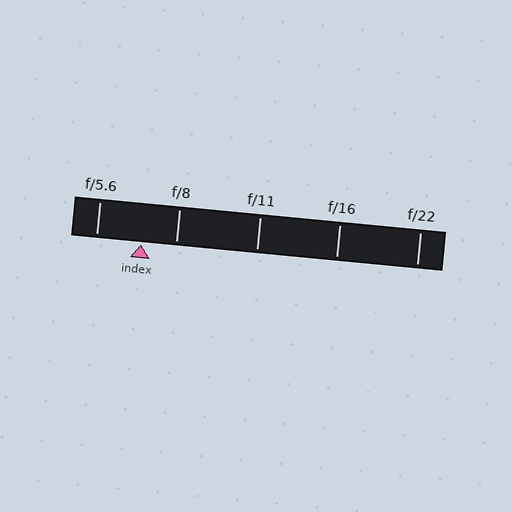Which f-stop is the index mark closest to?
The index mark is closest to f/8.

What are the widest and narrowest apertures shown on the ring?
The widest aperture shown is f/5.6 and the narrowest is f/22.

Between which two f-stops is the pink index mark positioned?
The index mark is between f/5.6 and f/8.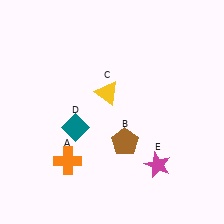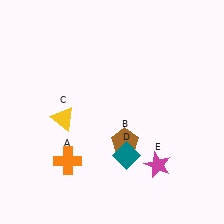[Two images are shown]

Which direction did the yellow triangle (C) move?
The yellow triangle (C) moved left.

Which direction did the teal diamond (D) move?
The teal diamond (D) moved right.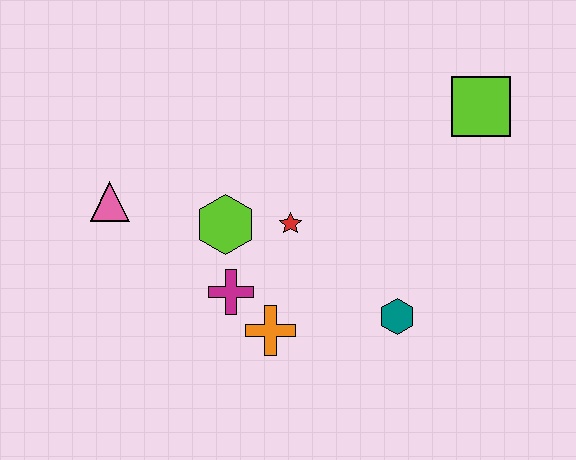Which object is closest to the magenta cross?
The orange cross is closest to the magenta cross.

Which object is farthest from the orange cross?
The lime square is farthest from the orange cross.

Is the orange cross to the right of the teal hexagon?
No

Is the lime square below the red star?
No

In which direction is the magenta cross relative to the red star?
The magenta cross is below the red star.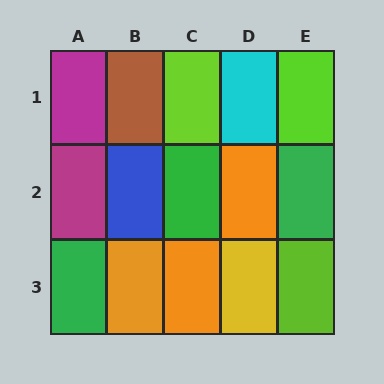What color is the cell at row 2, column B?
Blue.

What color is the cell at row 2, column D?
Orange.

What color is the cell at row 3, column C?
Orange.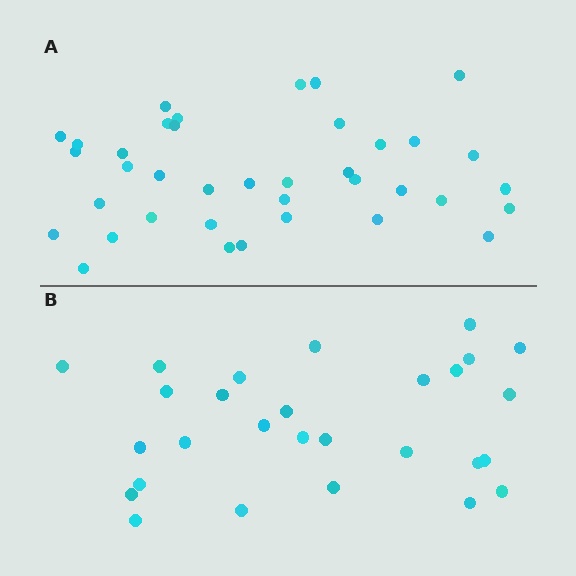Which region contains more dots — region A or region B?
Region A (the top region) has more dots.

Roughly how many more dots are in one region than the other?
Region A has roughly 10 or so more dots than region B.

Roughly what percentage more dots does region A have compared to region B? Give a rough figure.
About 35% more.